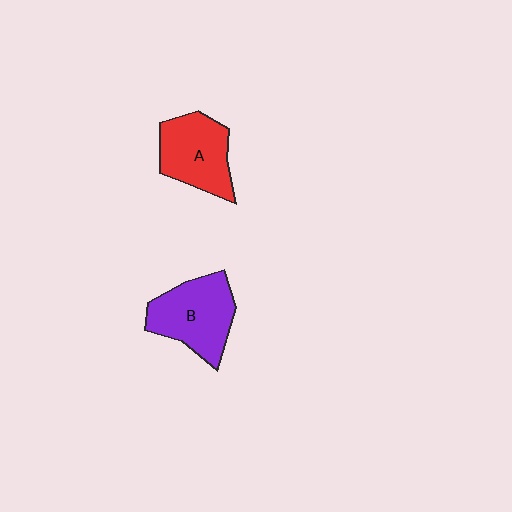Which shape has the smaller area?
Shape A (red).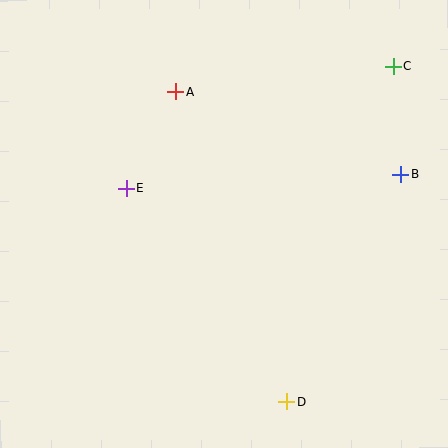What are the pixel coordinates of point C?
Point C is at (393, 66).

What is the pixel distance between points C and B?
The distance between C and B is 108 pixels.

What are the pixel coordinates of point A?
Point A is at (175, 92).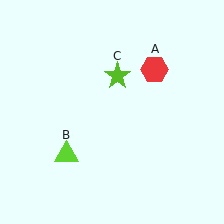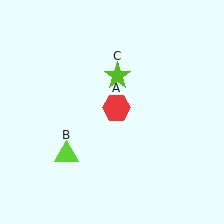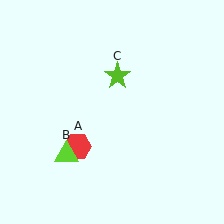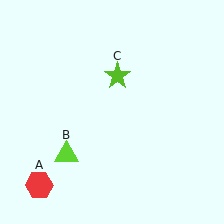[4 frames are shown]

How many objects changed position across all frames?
1 object changed position: red hexagon (object A).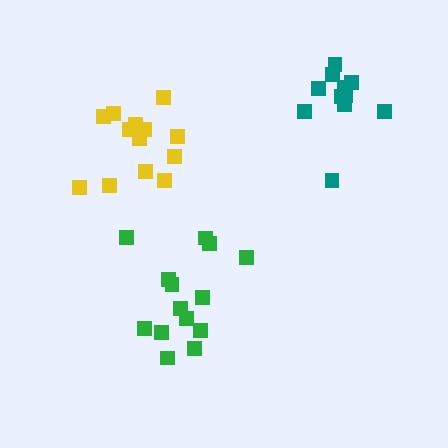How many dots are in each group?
Group 1: 13 dots, Group 2: 11 dots, Group 3: 14 dots (38 total).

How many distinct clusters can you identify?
There are 3 distinct clusters.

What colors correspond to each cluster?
The clusters are colored: yellow, teal, green.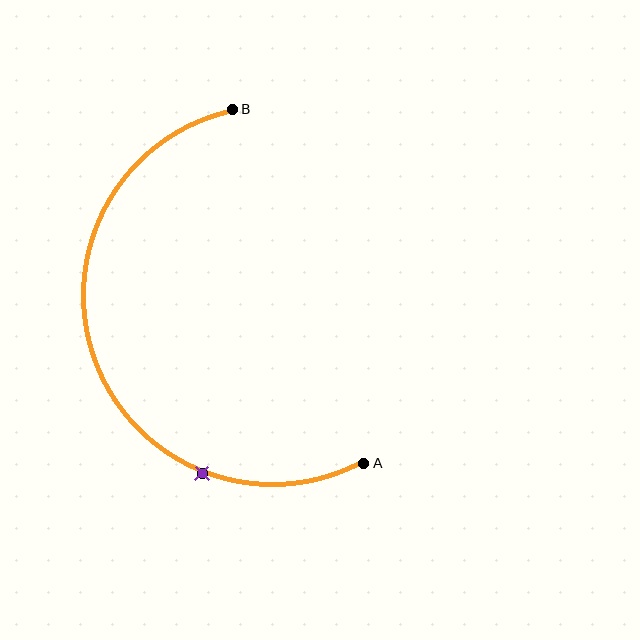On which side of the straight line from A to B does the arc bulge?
The arc bulges to the left of the straight line connecting A and B.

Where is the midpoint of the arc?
The arc midpoint is the point on the curve farthest from the straight line joining A and B. It sits to the left of that line.